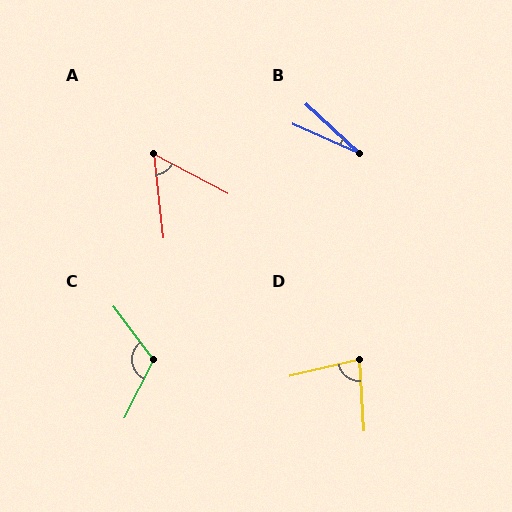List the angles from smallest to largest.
B (19°), A (56°), D (80°), C (117°).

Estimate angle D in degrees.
Approximately 80 degrees.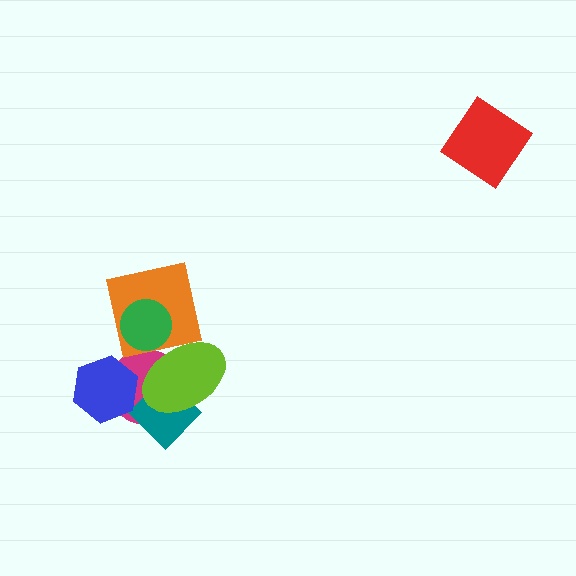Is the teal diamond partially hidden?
Yes, it is partially covered by another shape.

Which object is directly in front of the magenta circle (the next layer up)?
The teal diamond is directly in front of the magenta circle.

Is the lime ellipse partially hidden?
No, no other shape covers it.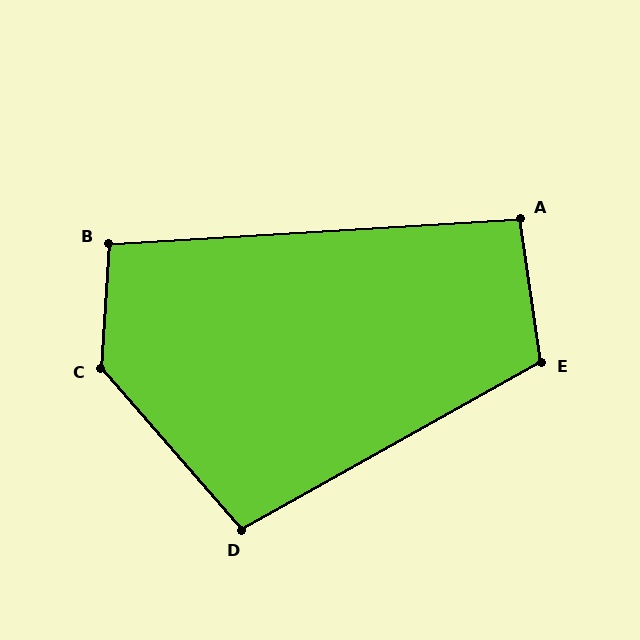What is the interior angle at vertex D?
Approximately 102 degrees (obtuse).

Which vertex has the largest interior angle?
C, at approximately 135 degrees.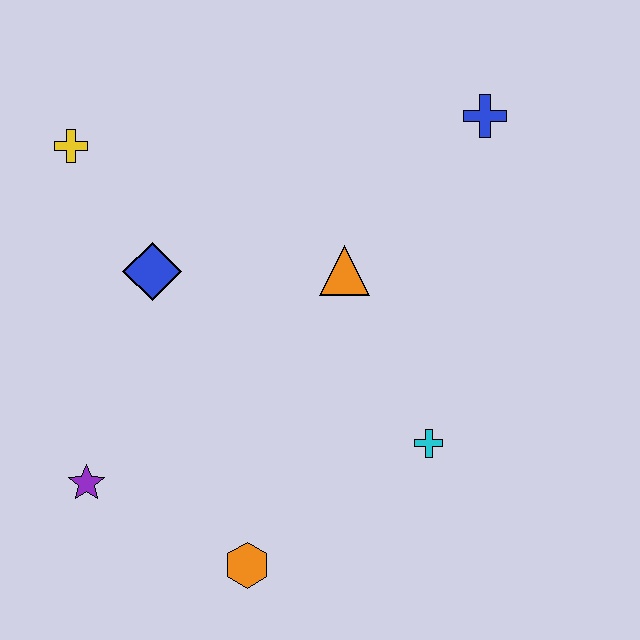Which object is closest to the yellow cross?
The blue diamond is closest to the yellow cross.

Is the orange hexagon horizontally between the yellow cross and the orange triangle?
Yes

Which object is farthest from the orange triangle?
The purple star is farthest from the orange triangle.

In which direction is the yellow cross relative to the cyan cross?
The yellow cross is to the left of the cyan cross.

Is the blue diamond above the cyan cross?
Yes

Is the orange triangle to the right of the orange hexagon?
Yes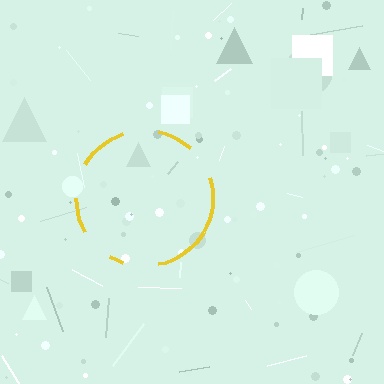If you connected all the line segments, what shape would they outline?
They would outline a circle.